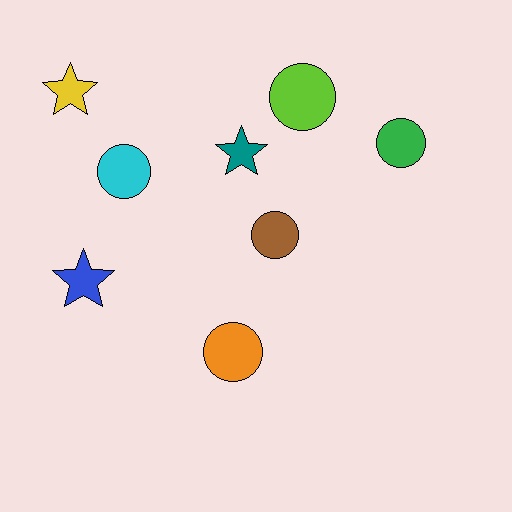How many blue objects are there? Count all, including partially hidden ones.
There is 1 blue object.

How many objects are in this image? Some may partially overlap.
There are 8 objects.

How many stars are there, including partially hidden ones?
There are 3 stars.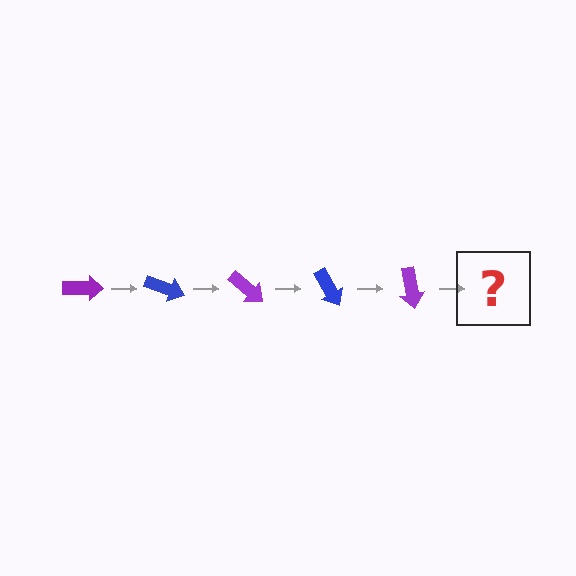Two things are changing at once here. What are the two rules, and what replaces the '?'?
The two rules are that it rotates 20 degrees each step and the color cycles through purple and blue. The '?' should be a blue arrow, rotated 100 degrees from the start.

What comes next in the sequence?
The next element should be a blue arrow, rotated 100 degrees from the start.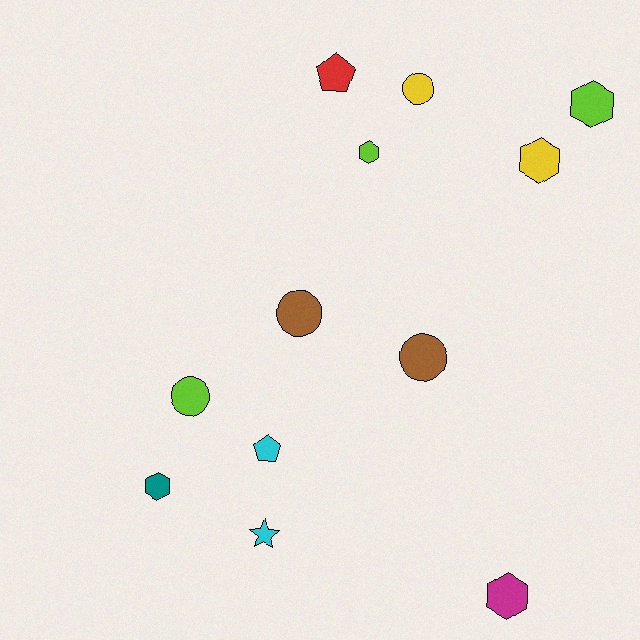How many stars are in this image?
There is 1 star.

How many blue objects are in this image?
There are no blue objects.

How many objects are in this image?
There are 12 objects.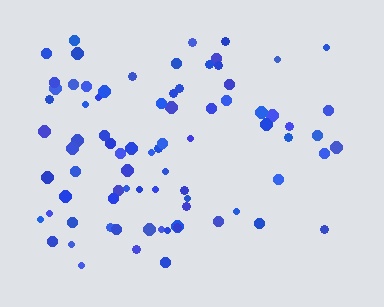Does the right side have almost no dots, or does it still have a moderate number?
Still a moderate number, just noticeably fewer than the left.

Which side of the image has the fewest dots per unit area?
The right.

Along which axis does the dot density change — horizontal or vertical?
Horizontal.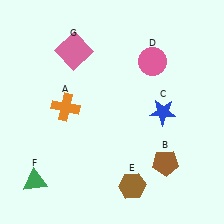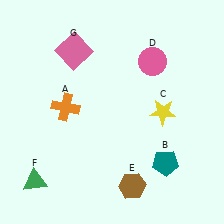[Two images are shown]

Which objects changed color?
B changed from brown to teal. C changed from blue to yellow.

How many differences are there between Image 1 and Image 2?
There are 2 differences between the two images.